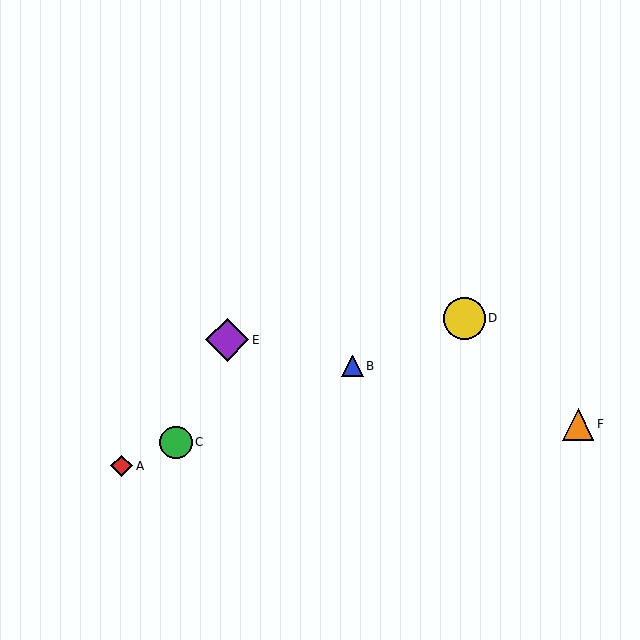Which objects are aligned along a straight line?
Objects A, B, C, D are aligned along a straight line.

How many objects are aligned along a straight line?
4 objects (A, B, C, D) are aligned along a straight line.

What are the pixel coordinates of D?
Object D is at (464, 318).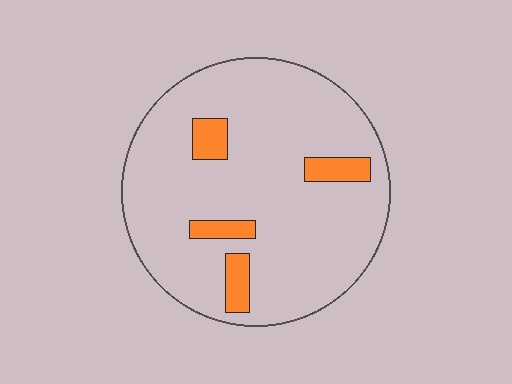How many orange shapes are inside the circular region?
4.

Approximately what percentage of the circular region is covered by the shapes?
Approximately 10%.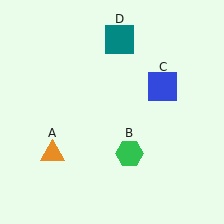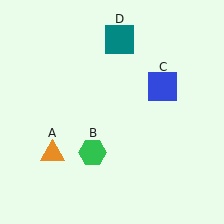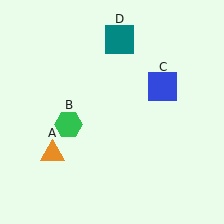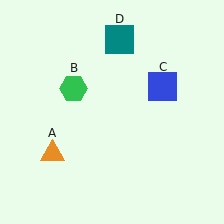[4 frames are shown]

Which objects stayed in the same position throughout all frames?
Orange triangle (object A) and blue square (object C) and teal square (object D) remained stationary.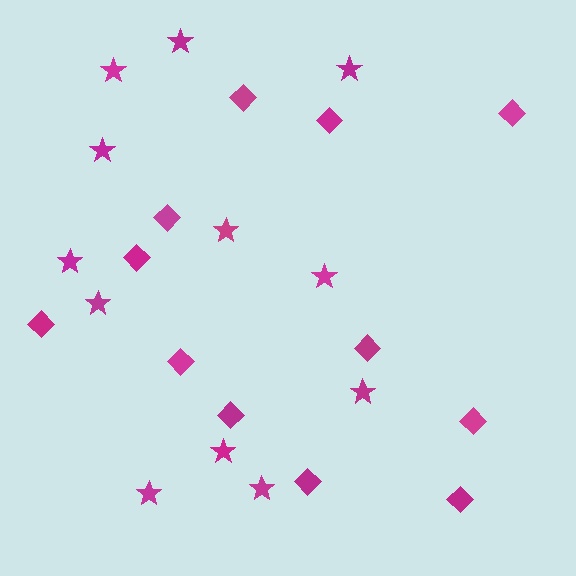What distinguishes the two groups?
There are 2 groups: one group of stars (12) and one group of diamonds (12).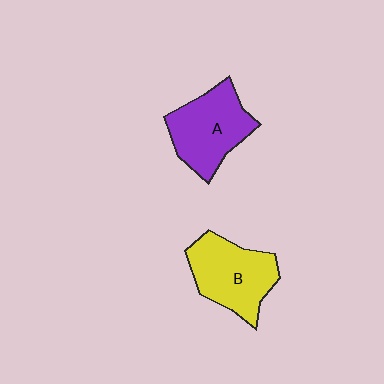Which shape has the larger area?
Shape B (yellow).